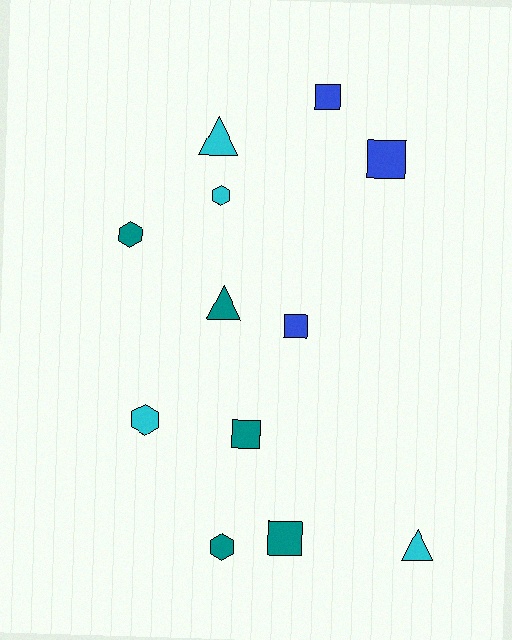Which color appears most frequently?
Teal, with 5 objects.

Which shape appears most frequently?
Square, with 5 objects.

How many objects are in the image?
There are 12 objects.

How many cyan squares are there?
There are no cyan squares.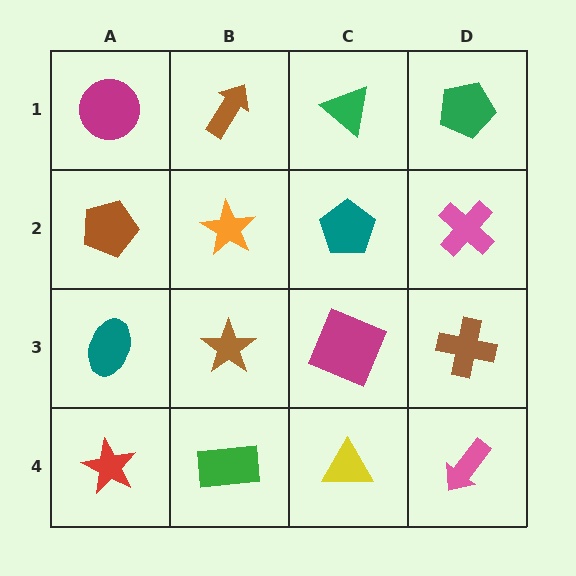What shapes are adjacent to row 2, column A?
A magenta circle (row 1, column A), a teal ellipse (row 3, column A), an orange star (row 2, column B).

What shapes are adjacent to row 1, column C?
A teal pentagon (row 2, column C), a brown arrow (row 1, column B), a green pentagon (row 1, column D).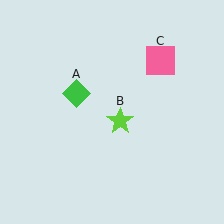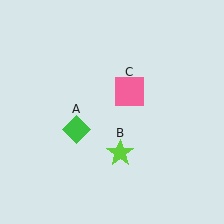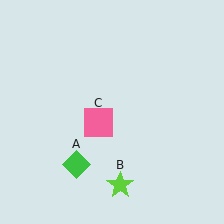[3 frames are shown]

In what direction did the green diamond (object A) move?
The green diamond (object A) moved down.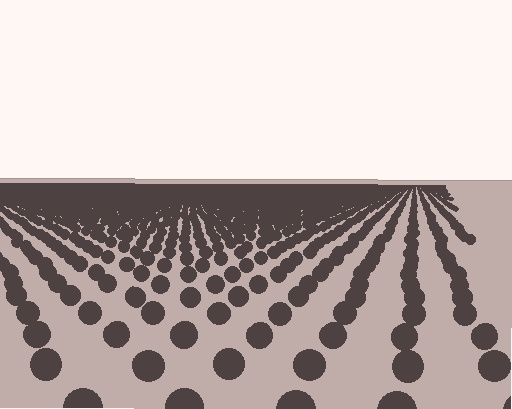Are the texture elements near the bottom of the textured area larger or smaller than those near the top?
Larger. Near the bottom, elements are closer to the viewer and appear at a bigger on-screen size.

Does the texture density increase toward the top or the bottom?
Density increases toward the top.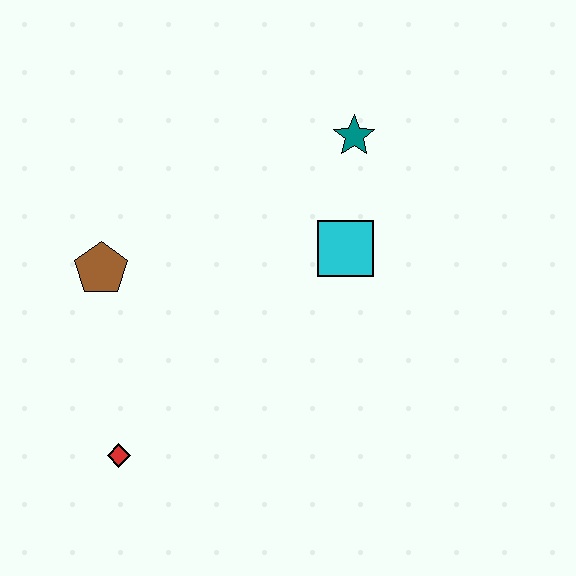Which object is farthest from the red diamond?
The teal star is farthest from the red diamond.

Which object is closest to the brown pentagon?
The red diamond is closest to the brown pentagon.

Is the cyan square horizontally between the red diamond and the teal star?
Yes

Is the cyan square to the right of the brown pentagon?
Yes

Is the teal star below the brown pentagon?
No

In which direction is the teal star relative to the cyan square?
The teal star is above the cyan square.